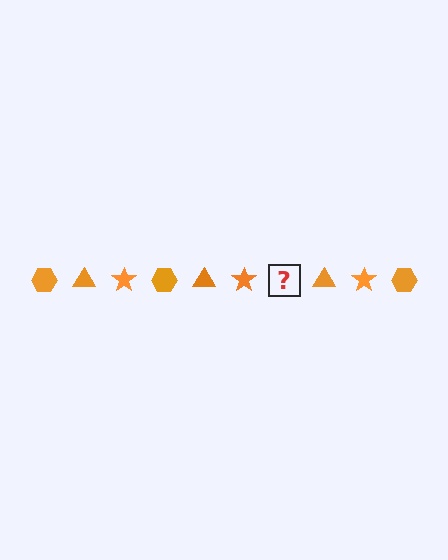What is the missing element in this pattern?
The missing element is an orange hexagon.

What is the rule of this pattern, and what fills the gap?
The rule is that the pattern cycles through hexagon, triangle, star shapes in orange. The gap should be filled with an orange hexagon.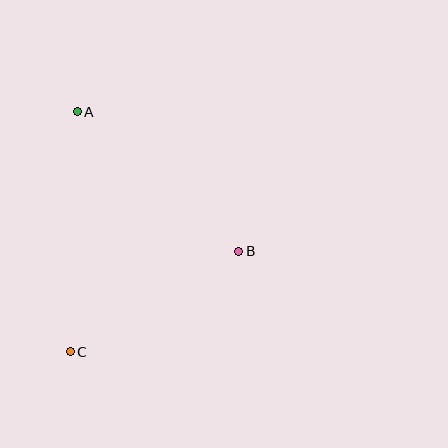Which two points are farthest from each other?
Points A and C are farthest from each other.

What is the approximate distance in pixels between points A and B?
The distance between A and B is approximately 214 pixels.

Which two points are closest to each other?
Points B and C are closest to each other.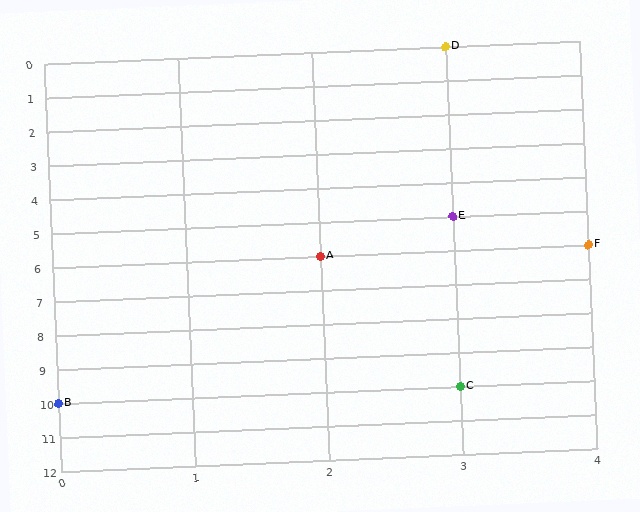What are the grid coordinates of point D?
Point D is at grid coordinates (3, 0).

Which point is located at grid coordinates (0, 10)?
Point B is at (0, 10).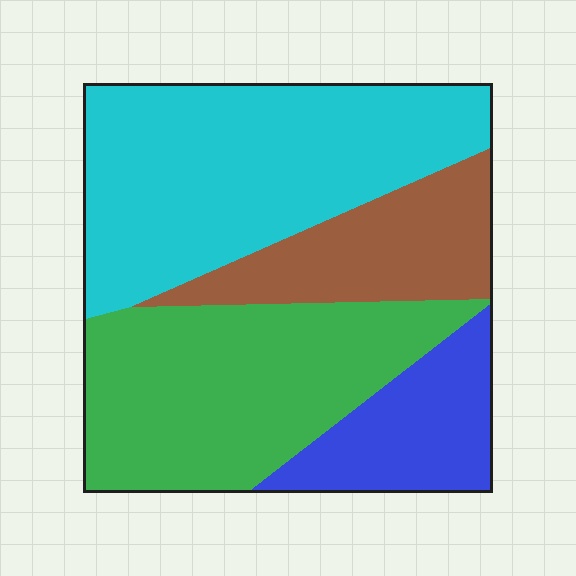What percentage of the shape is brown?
Brown covers roughly 15% of the shape.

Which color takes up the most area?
Cyan, at roughly 40%.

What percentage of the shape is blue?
Blue covers 14% of the shape.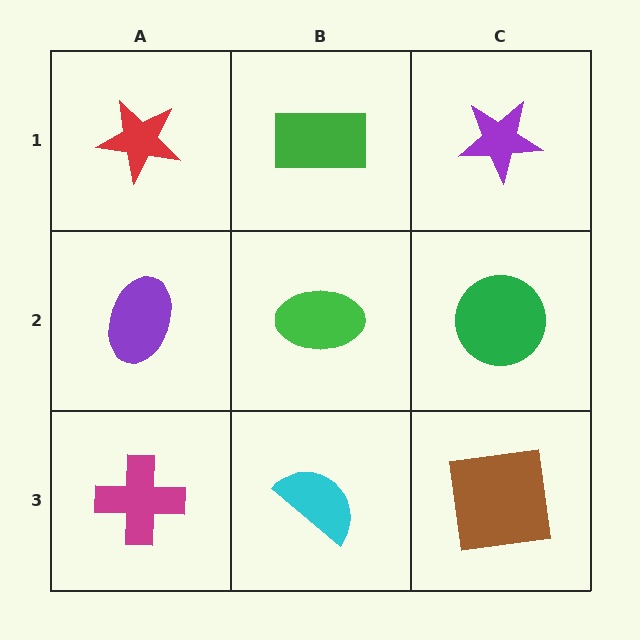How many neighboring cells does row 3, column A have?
2.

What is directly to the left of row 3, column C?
A cyan semicircle.